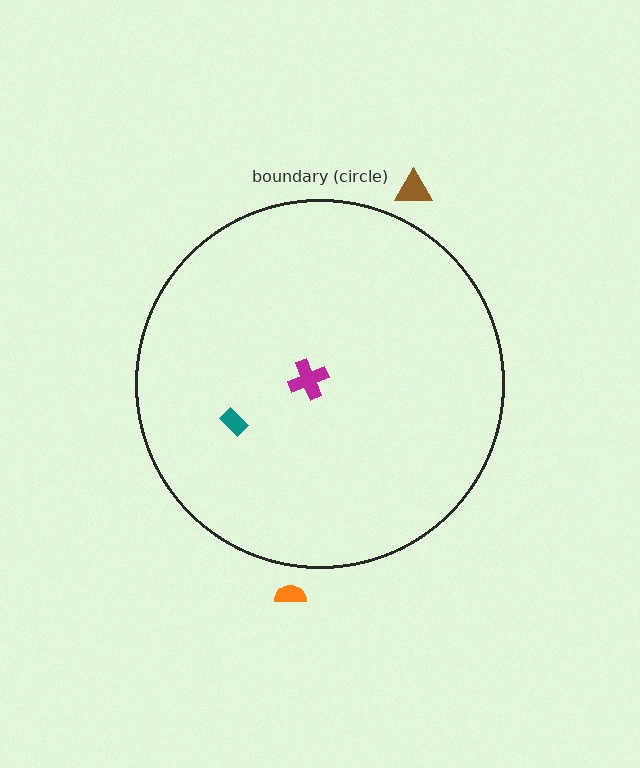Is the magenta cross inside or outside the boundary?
Inside.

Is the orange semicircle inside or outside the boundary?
Outside.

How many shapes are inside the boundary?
2 inside, 2 outside.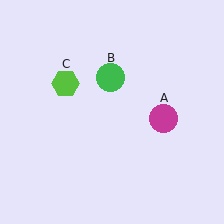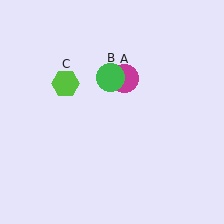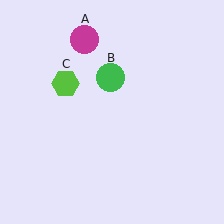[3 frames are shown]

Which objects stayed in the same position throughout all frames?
Green circle (object B) and lime hexagon (object C) remained stationary.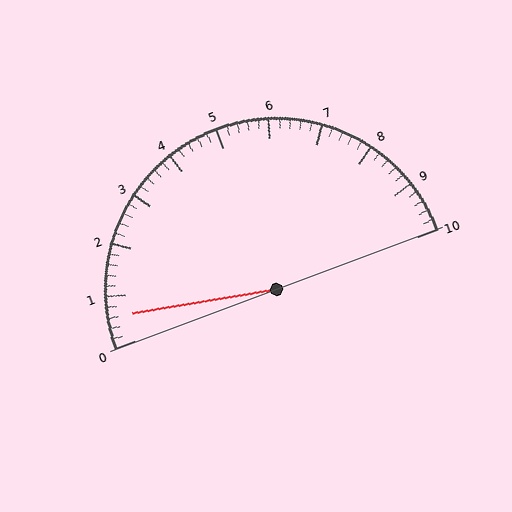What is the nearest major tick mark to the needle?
The nearest major tick mark is 1.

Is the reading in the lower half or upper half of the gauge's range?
The reading is in the lower half of the range (0 to 10).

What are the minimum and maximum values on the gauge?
The gauge ranges from 0 to 10.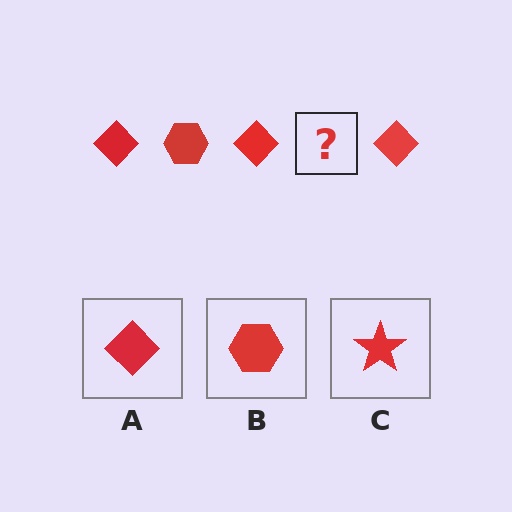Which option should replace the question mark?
Option B.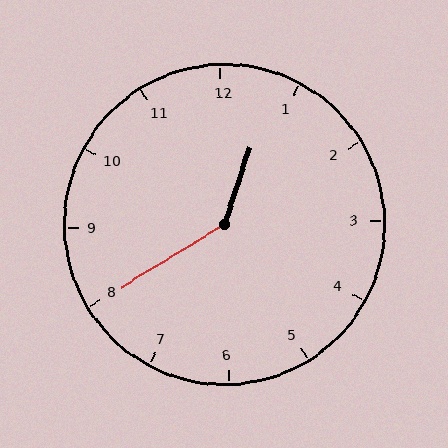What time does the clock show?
12:40.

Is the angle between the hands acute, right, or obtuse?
It is obtuse.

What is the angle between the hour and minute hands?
Approximately 140 degrees.